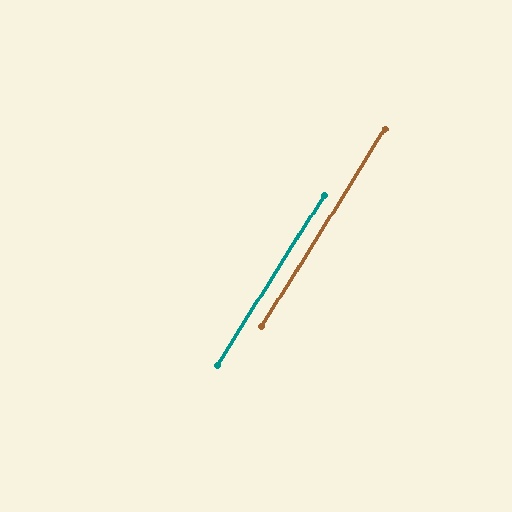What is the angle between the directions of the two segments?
Approximately 0 degrees.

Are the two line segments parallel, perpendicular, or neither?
Parallel — their directions differ by only 0.4°.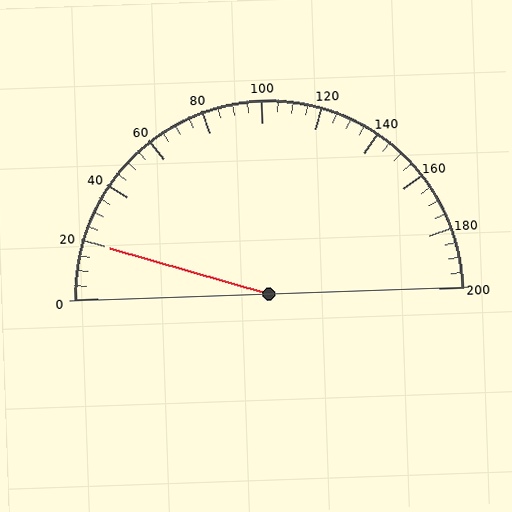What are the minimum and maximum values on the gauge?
The gauge ranges from 0 to 200.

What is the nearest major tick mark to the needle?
The nearest major tick mark is 20.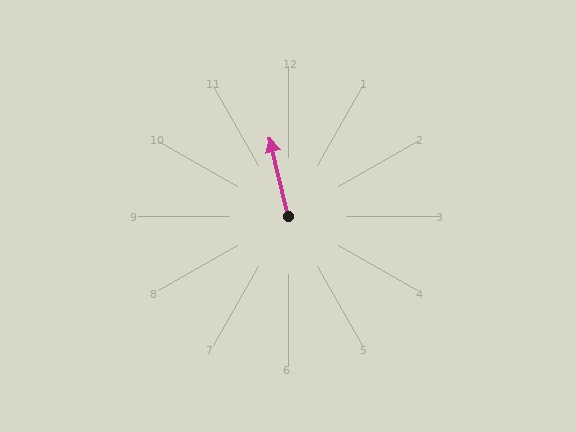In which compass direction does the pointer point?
North.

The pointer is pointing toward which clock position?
Roughly 12 o'clock.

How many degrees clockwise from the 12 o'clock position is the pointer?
Approximately 347 degrees.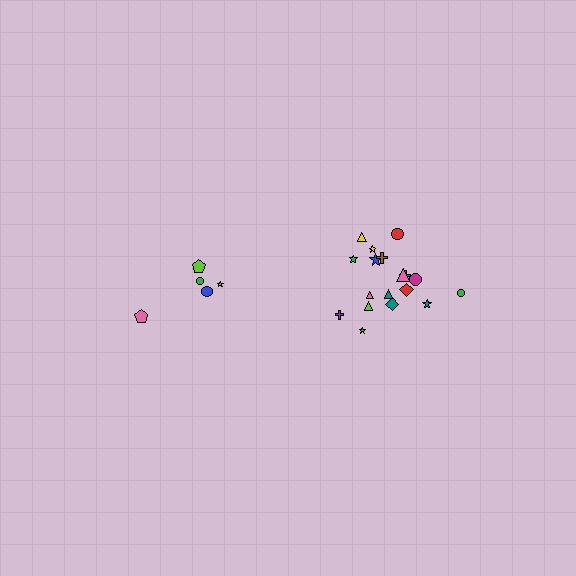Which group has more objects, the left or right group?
The right group.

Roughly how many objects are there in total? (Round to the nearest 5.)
Roughly 25 objects in total.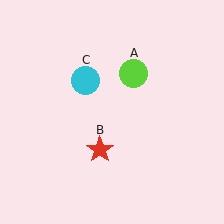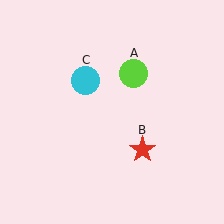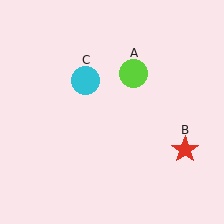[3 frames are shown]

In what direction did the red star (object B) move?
The red star (object B) moved right.